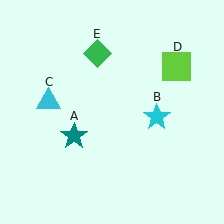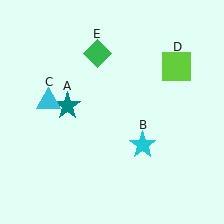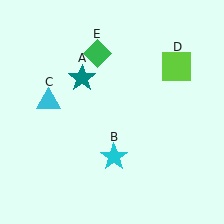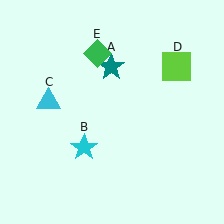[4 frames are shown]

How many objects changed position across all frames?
2 objects changed position: teal star (object A), cyan star (object B).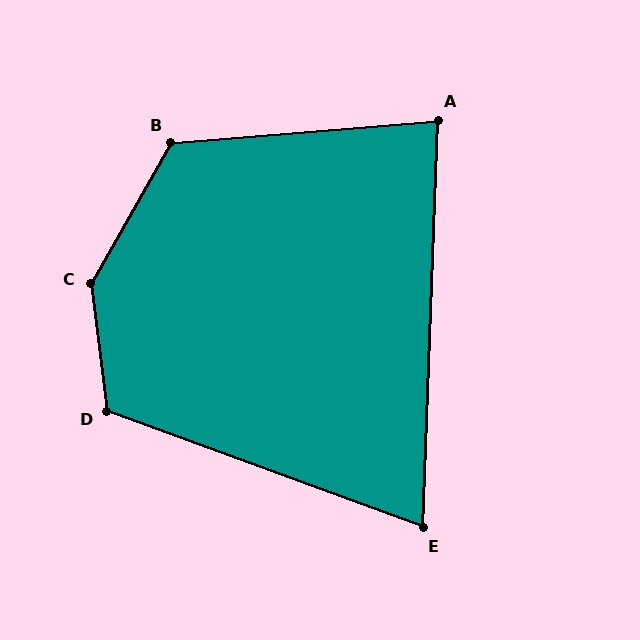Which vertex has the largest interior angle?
C, at approximately 143 degrees.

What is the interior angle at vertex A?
Approximately 83 degrees (acute).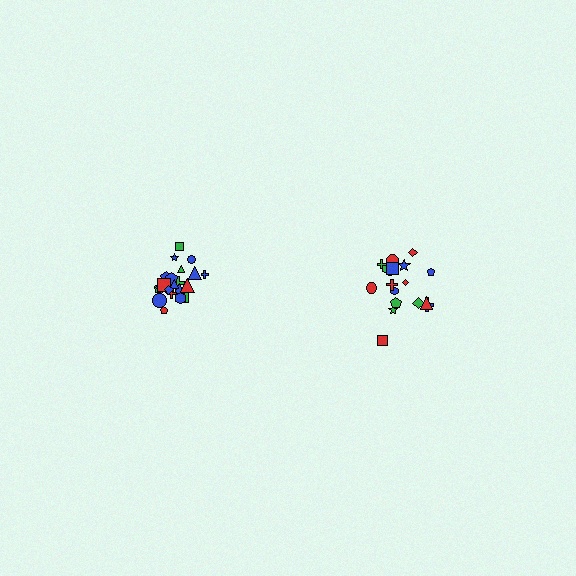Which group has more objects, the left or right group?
The left group.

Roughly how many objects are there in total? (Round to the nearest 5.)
Roughly 40 objects in total.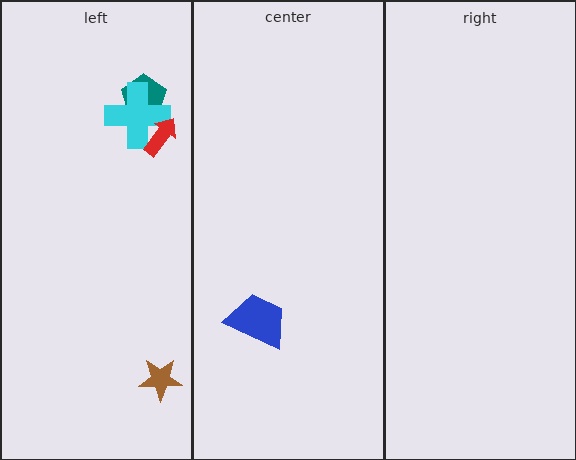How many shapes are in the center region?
1.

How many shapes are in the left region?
4.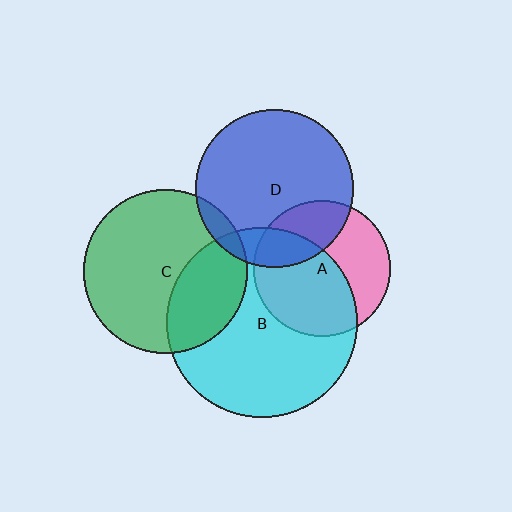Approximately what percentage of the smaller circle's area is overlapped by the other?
Approximately 30%.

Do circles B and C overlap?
Yes.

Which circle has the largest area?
Circle B (cyan).